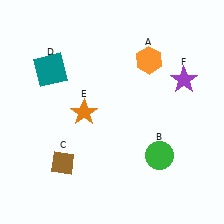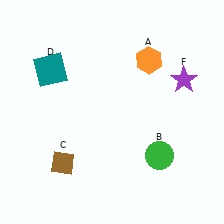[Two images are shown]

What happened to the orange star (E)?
The orange star (E) was removed in Image 2. It was in the bottom-left area of Image 1.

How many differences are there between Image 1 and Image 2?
There is 1 difference between the two images.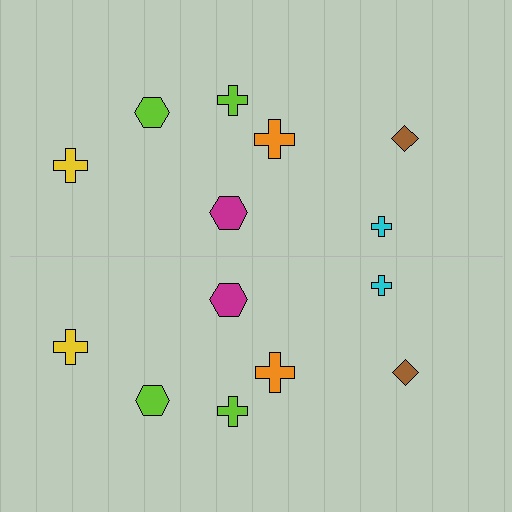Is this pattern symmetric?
Yes, this pattern has bilateral (reflection) symmetry.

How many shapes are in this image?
There are 14 shapes in this image.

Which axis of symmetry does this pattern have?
The pattern has a horizontal axis of symmetry running through the center of the image.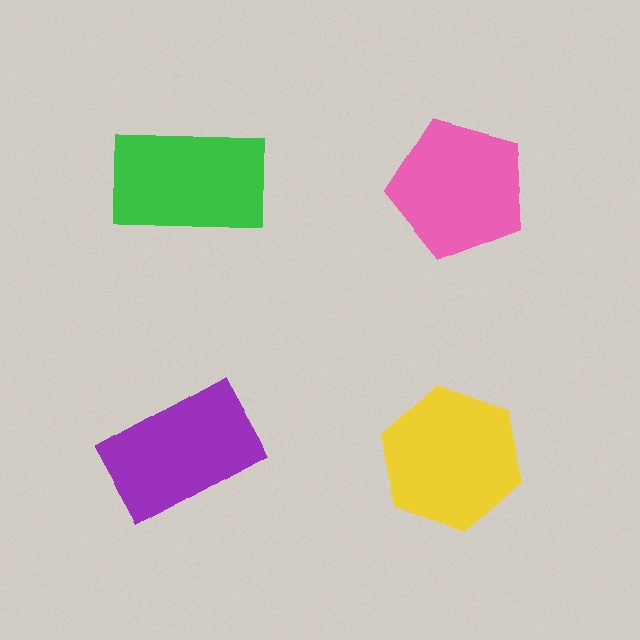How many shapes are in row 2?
2 shapes.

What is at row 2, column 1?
A purple rectangle.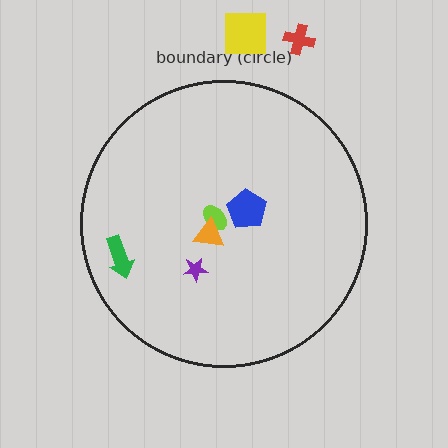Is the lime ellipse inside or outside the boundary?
Inside.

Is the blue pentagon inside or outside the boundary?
Inside.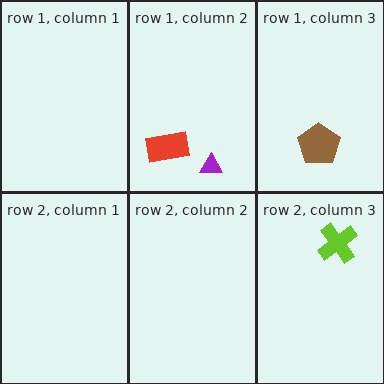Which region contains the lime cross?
The row 2, column 3 region.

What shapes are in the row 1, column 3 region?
The brown pentagon.